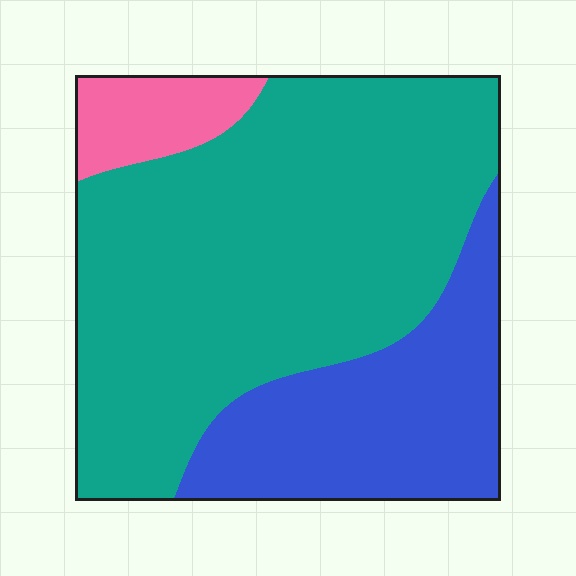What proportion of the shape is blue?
Blue covers 27% of the shape.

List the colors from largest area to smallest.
From largest to smallest: teal, blue, pink.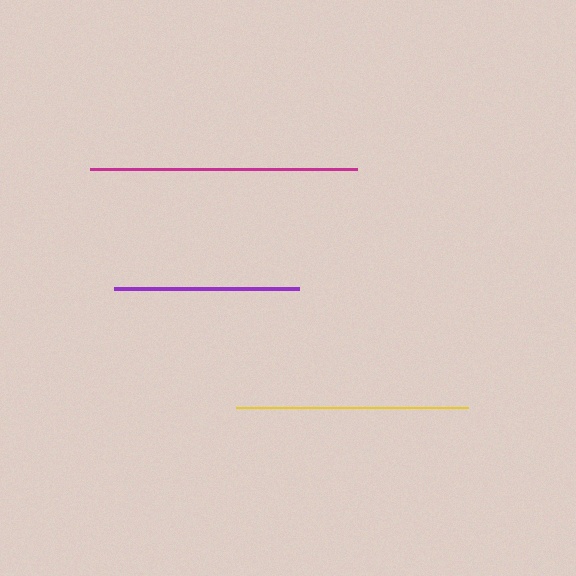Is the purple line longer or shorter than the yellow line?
The yellow line is longer than the purple line.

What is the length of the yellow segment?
The yellow segment is approximately 232 pixels long.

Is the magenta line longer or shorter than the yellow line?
The magenta line is longer than the yellow line.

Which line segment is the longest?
The magenta line is the longest at approximately 266 pixels.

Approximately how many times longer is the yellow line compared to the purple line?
The yellow line is approximately 1.2 times the length of the purple line.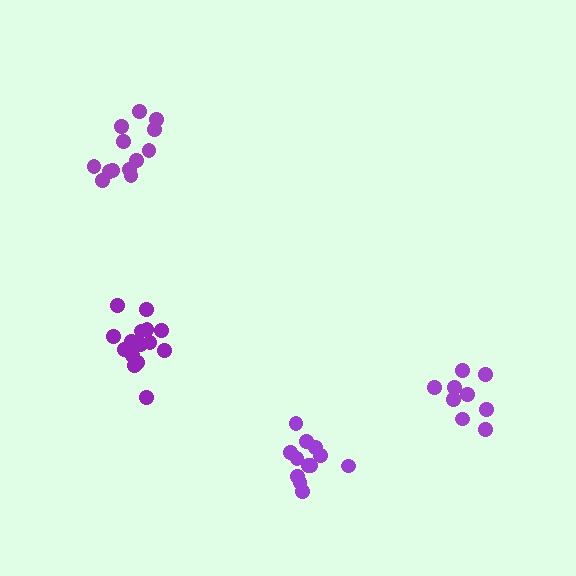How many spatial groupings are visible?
There are 4 spatial groupings.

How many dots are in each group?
Group 1: 13 dots, Group 2: 12 dots, Group 3: 9 dots, Group 4: 15 dots (49 total).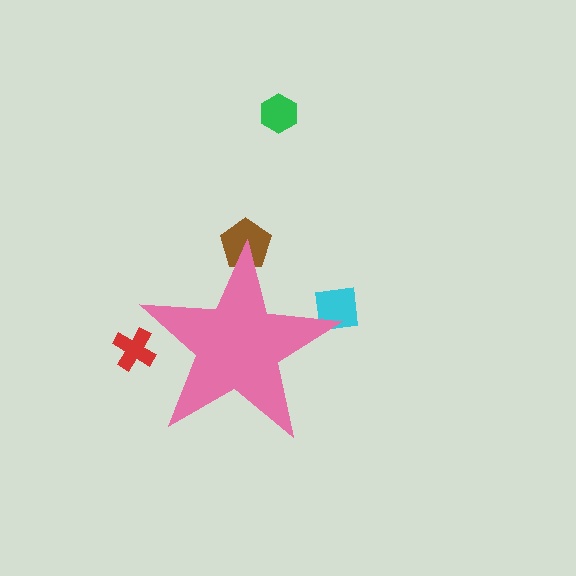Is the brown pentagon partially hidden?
Yes, the brown pentagon is partially hidden behind the pink star.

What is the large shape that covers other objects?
A pink star.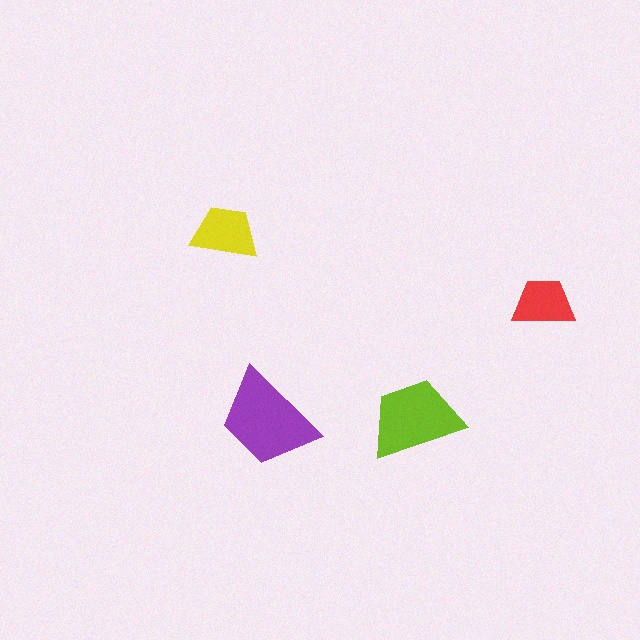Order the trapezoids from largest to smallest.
the purple one, the lime one, the yellow one, the red one.